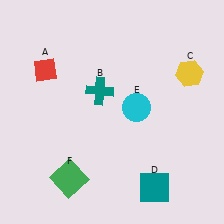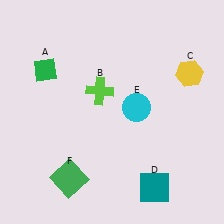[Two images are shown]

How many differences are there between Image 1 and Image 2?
There are 2 differences between the two images.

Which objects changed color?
A changed from red to green. B changed from teal to lime.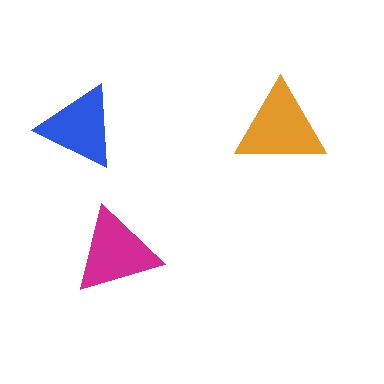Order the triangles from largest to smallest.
the orange one, the magenta one, the blue one.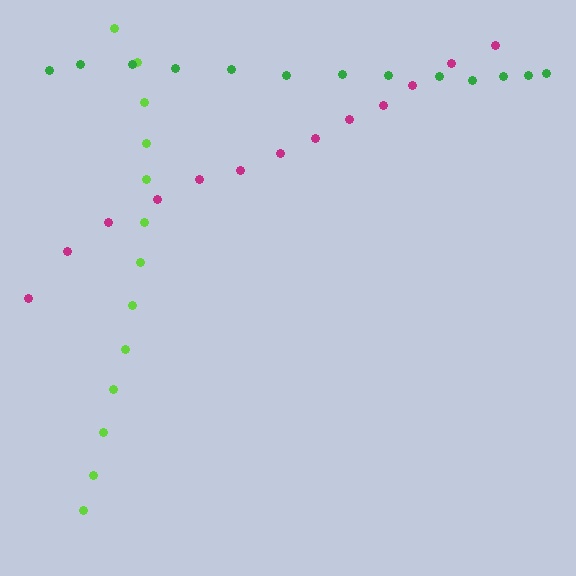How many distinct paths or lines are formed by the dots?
There are 3 distinct paths.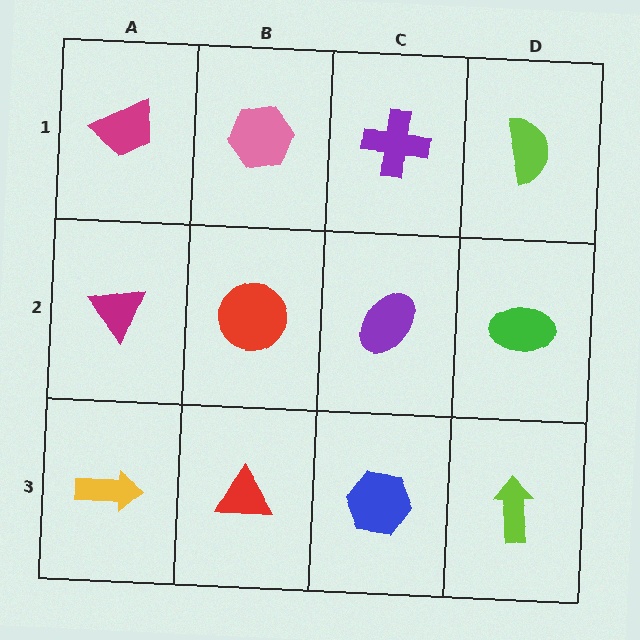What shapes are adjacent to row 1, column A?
A magenta triangle (row 2, column A), a pink hexagon (row 1, column B).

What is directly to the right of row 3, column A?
A red triangle.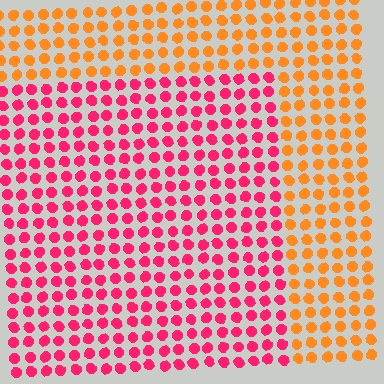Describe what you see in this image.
The image is filled with small orange elements in a uniform arrangement. A rectangle-shaped region is visible where the elements are tinted to a slightly different hue, forming a subtle color boundary.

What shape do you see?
I see a rectangle.